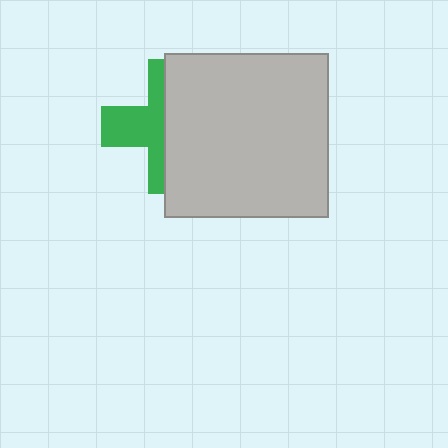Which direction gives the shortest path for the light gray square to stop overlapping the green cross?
Moving right gives the shortest separation.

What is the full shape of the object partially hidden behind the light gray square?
The partially hidden object is a green cross.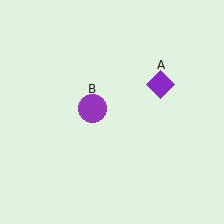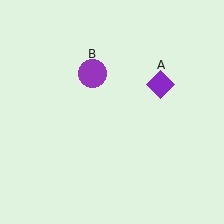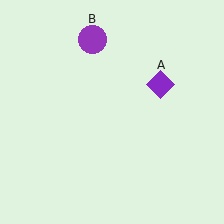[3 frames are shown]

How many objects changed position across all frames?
1 object changed position: purple circle (object B).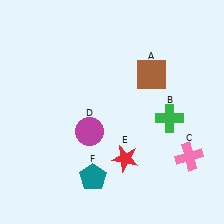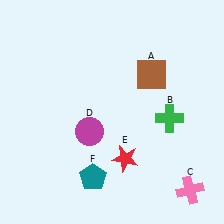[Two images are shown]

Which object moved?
The pink cross (C) moved down.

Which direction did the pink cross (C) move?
The pink cross (C) moved down.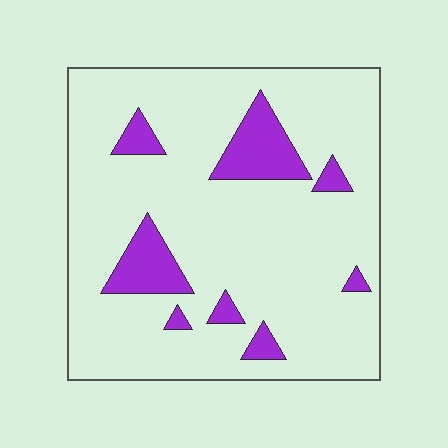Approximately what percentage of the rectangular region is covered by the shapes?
Approximately 15%.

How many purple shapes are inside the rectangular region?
8.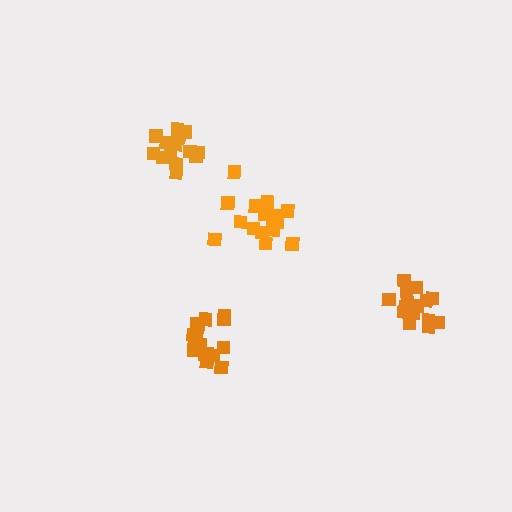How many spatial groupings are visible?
There are 4 spatial groupings.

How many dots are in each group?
Group 1: 16 dots, Group 2: 18 dots, Group 3: 16 dots, Group 4: 16 dots (66 total).